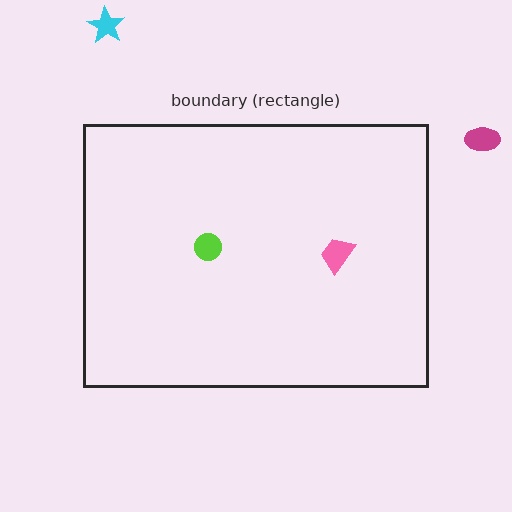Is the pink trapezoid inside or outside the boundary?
Inside.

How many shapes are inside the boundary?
2 inside, 2 outside.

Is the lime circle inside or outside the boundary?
Inside.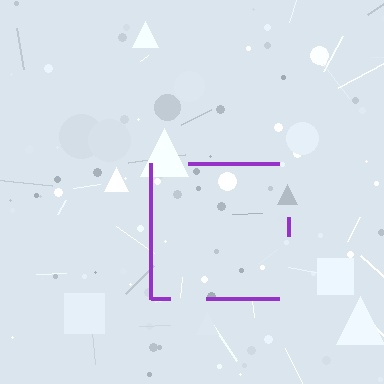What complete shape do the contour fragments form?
The contour fragments form a square.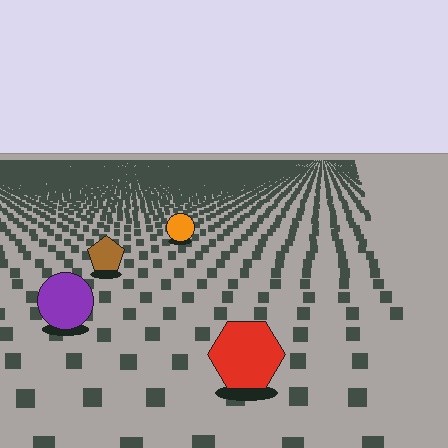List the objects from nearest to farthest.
From nearest to farthest: the red hexagon, the purple circle, the brown pentagon, the orange circle.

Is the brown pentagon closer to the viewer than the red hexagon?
No. The red hexagon is closer — you can tell from the texture gradient: the ground texture is coarser near it.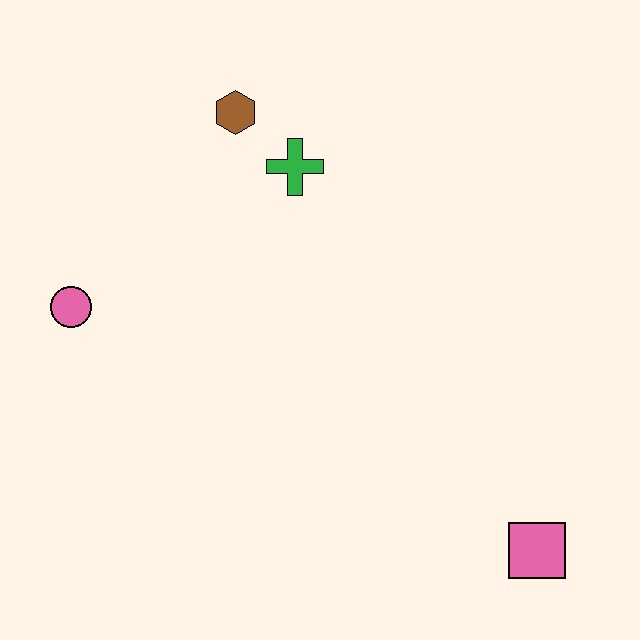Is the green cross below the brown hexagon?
Yes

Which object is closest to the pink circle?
The brown hexagon is closest to the pink circle.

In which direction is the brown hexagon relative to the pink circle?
The brown hexagon is above the pink circle.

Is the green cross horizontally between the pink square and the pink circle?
Yes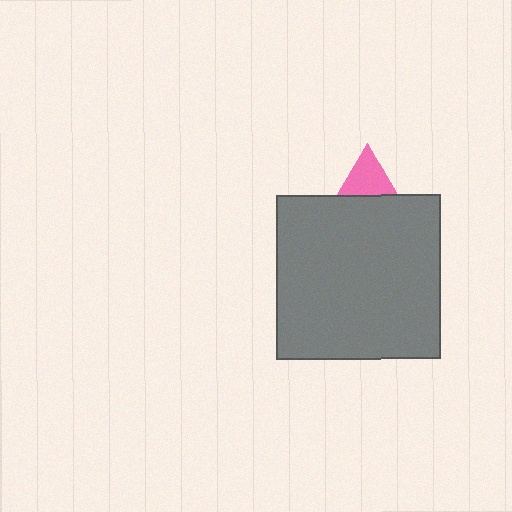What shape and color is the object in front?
The object in front is a gray square.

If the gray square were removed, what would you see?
You would see the complete pink triangle.